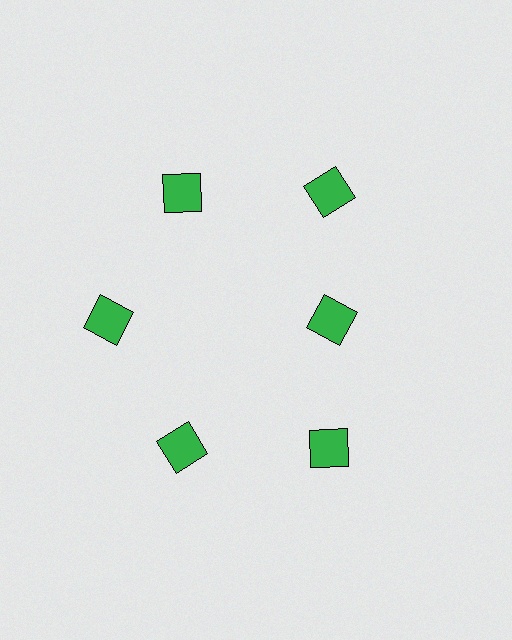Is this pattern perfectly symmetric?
No. The 6 green squares are arranged in a ring, but one element near the 3 o'clock position is pulled inward toward the center, breaking the 6-fold rotational symmetry.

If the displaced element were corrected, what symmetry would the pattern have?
It would have 6-fold rotational symmetry — the pattern would map onto itself every 60 degrees.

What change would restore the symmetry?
The symmetry would be restored by moving it outward, back onto the ring so that all 6 squares sit at equal angles and equal distance from the center.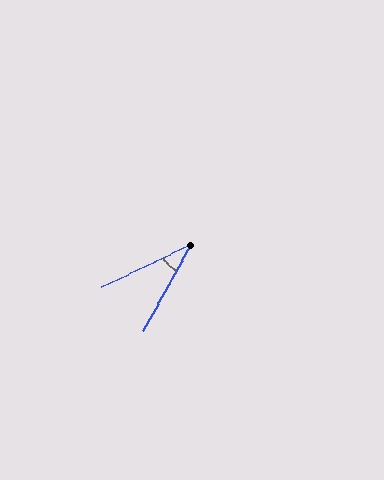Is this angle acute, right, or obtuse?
It is acute.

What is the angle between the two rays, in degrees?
Approximately 36 degrees.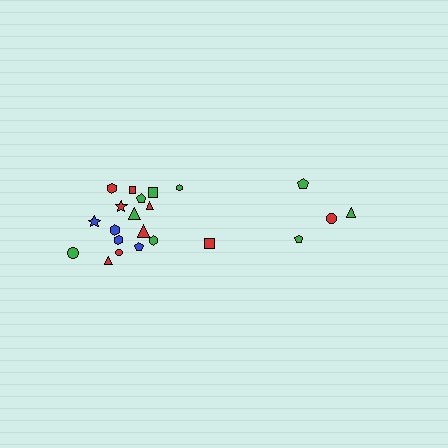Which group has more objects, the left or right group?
The left group.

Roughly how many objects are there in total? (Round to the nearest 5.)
Roughly 20 objects in total.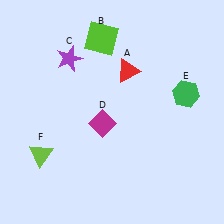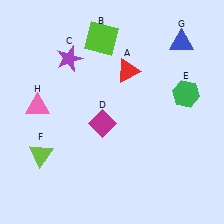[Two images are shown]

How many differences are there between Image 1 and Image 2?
There are 2 differences between the two images.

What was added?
A blue triangle (G), a pink triangle (H) were added in Image 2.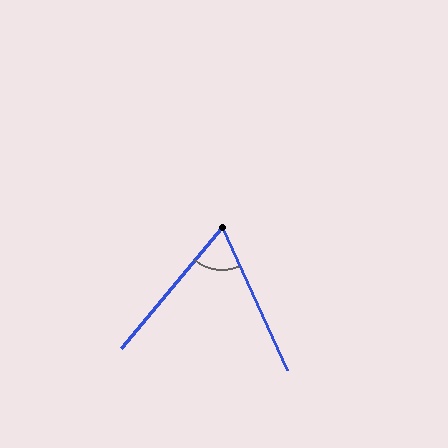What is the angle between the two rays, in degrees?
Approximately 64 degrees.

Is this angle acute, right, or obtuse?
It is acute.